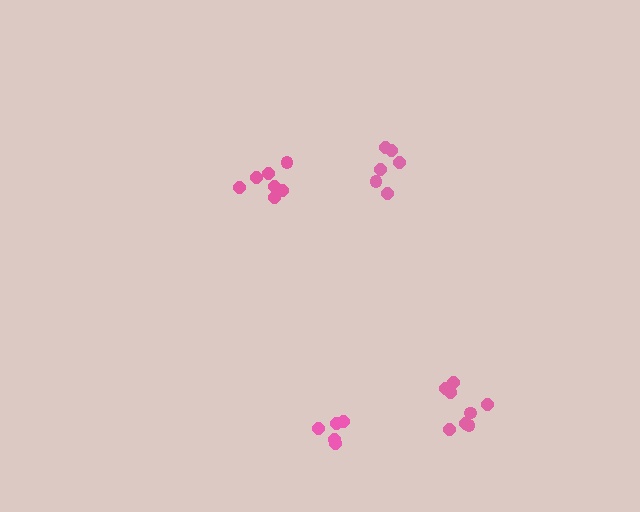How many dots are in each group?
Group 1: 6 dots, Group 2: 5 dots, Group 3: 7 dots, Group 4: 8 dots (26 total).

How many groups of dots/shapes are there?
There are 4 groups.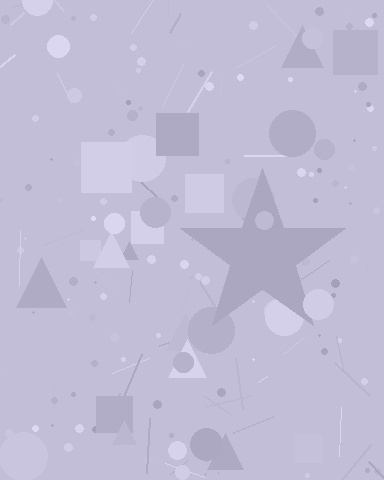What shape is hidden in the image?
A star is hidden in the image.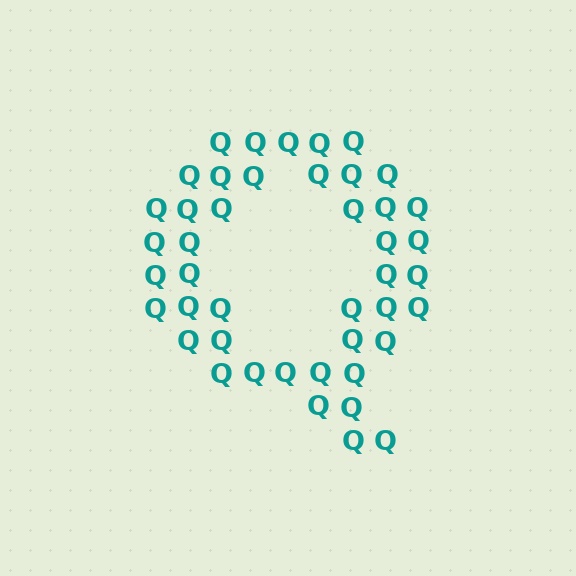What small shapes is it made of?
It is made of small letter Q's.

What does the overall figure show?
The overall figure shows the letter Q.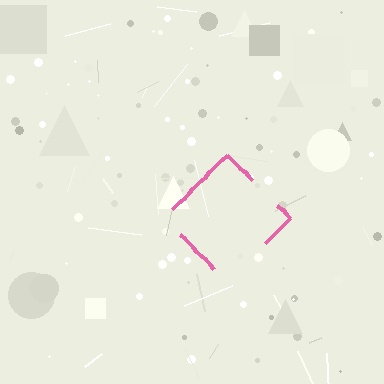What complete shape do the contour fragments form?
The contour fragments form a diamond.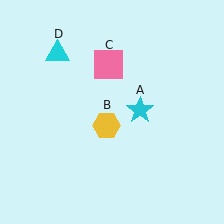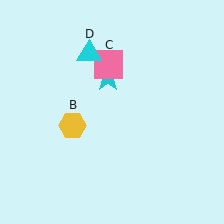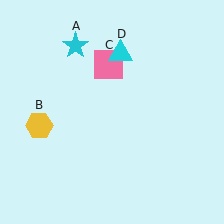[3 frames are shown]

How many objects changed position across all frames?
3 objects changed position: cyan star (object A), yellow hexagon (object B), cyan triangle (object D).